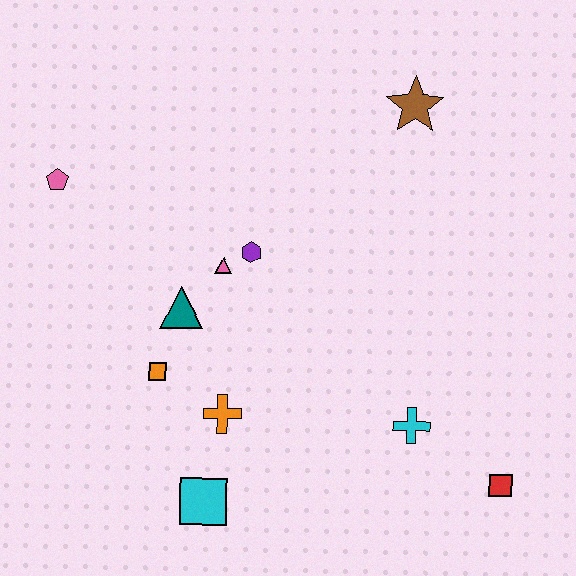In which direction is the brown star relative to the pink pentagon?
The brown star is to the right of the pink pentagon.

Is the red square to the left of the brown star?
No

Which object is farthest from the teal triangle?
The red square is farthest from the teal triangle.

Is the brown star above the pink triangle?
Yes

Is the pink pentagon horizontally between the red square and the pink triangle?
No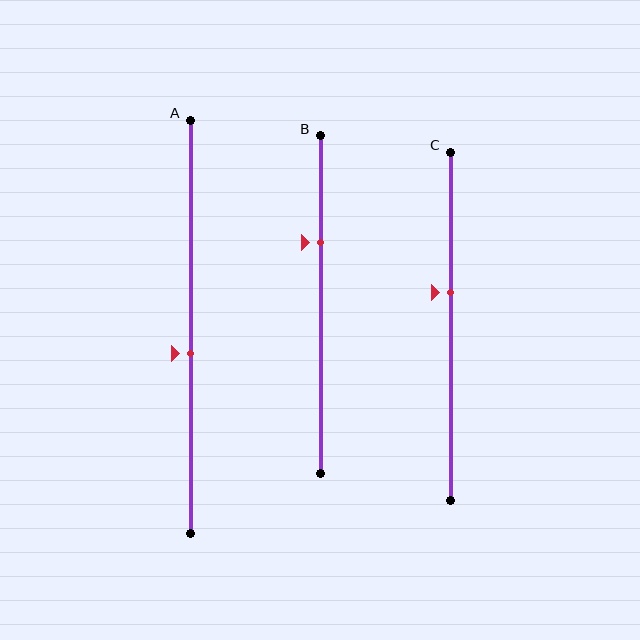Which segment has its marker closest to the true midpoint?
Segment A has its marker closest to the true midpoint.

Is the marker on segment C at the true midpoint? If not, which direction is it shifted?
No, the marker on segment C is shifted upward by about 10% of the segment length.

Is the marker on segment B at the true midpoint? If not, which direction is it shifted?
No, the marker on segment B is shifted upward by about 18% of the segment length.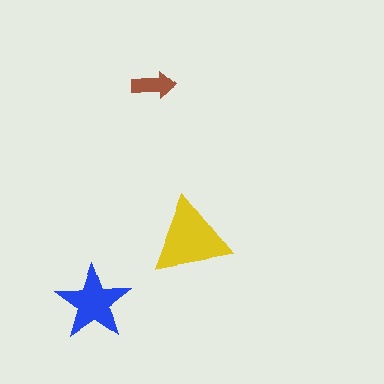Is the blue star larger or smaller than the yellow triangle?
Smaller.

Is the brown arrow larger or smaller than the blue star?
Smaller.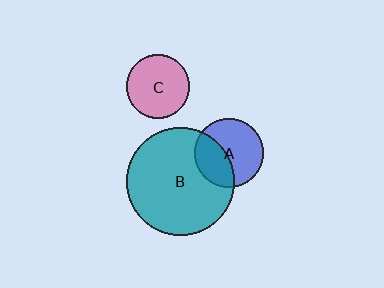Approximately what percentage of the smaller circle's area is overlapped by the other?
Approximately 40%.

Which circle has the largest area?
Circle B (teal).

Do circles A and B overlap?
Yes.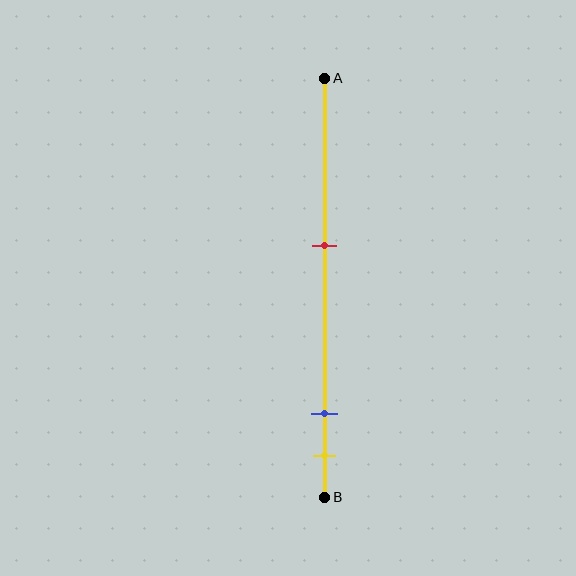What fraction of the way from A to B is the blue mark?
The blue mark is approximately 80% (0.8) of the way from A to B.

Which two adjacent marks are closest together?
The blue and yellow marks are the closest adjacent pair.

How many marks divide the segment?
There are 3 marks dividing the segment.